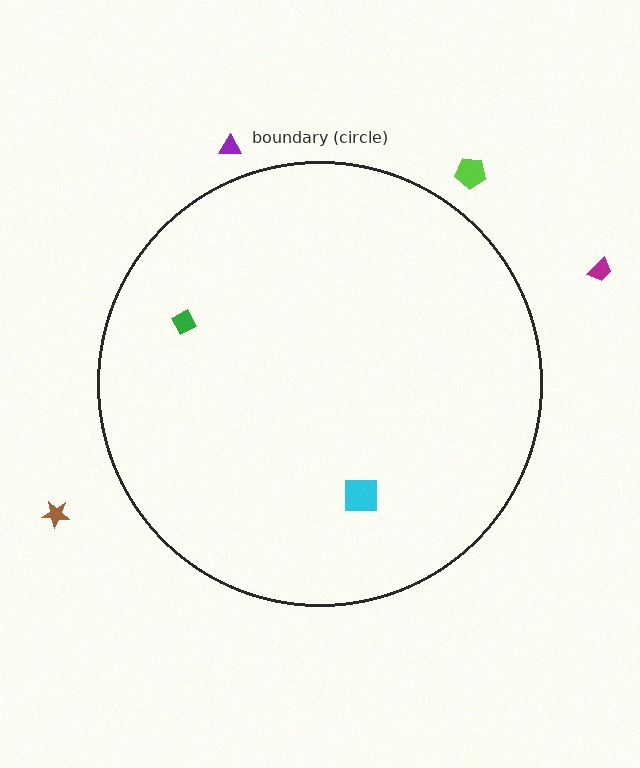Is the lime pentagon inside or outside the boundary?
Outside.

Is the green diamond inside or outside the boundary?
Inside.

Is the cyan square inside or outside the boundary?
Inside.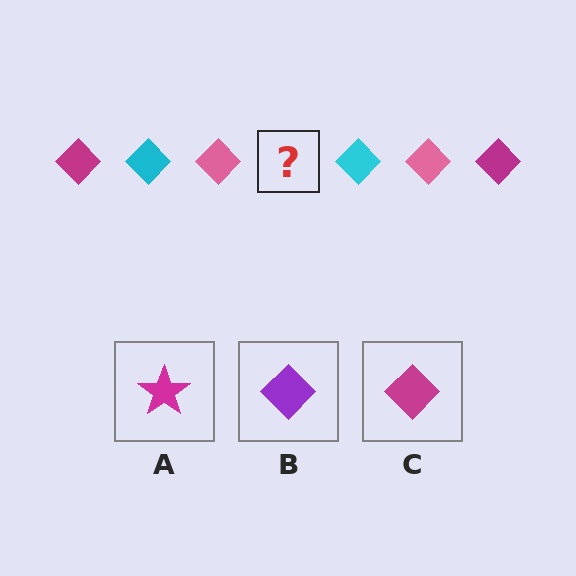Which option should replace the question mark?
Option C.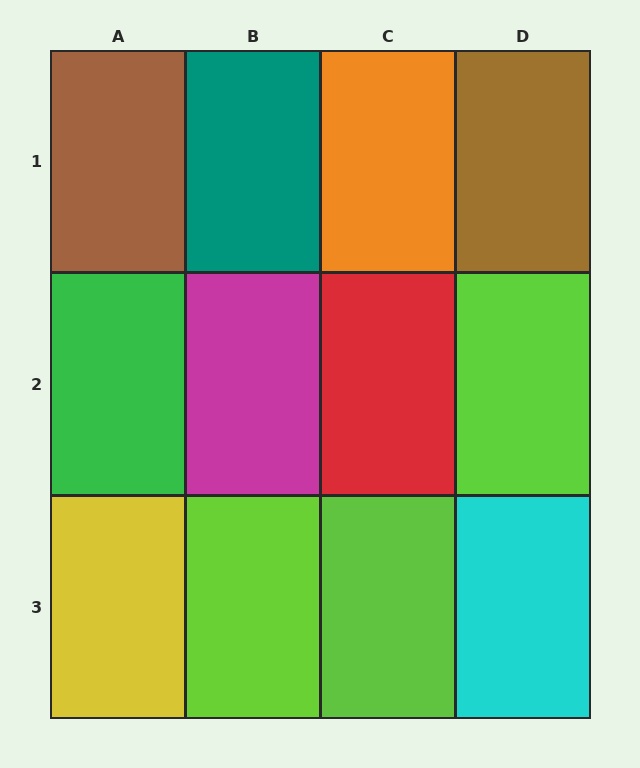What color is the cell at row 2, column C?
Red.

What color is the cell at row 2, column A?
Green.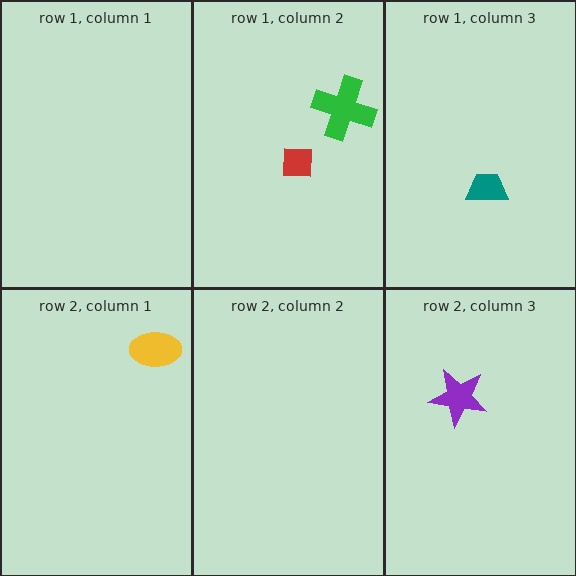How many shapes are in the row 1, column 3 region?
1.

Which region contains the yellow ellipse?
The row 2, column 1 region.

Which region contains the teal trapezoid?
The row 1, column 3 region.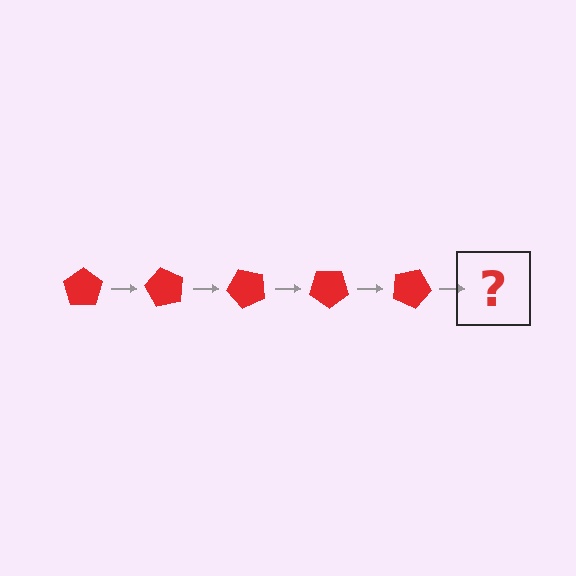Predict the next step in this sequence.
The next step is a red pentagon rotated 300 degrees.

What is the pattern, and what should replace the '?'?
The pattern is that the pentagon rotates 60 degrees each step. The '?' should be a red pentagon rotated 300 degrees.